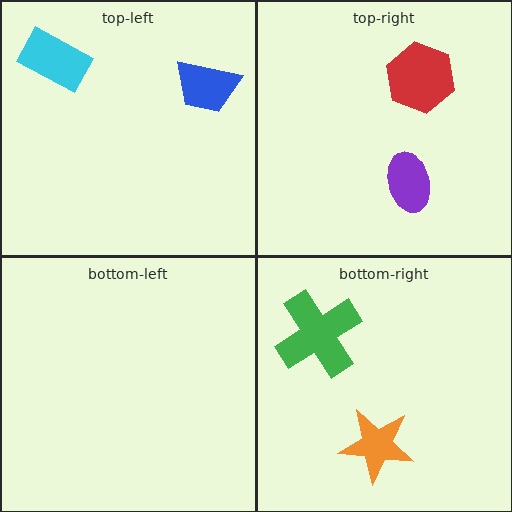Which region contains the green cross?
The bottom-right region.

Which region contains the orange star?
The bottom-right region.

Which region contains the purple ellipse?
The top-right region.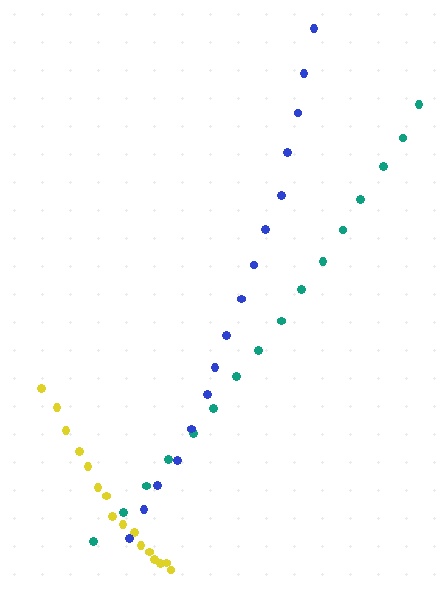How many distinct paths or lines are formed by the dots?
There are 3 distinct paths.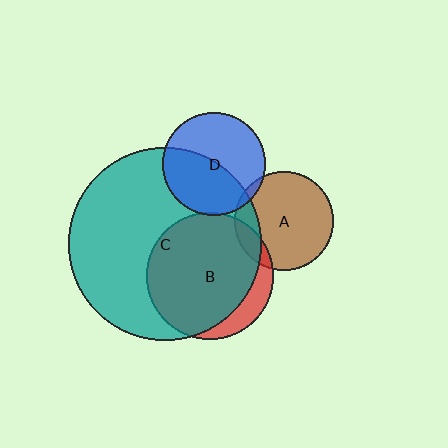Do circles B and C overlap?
Yes.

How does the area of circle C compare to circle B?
Approximately 2.3 times.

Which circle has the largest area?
Circle C (teal).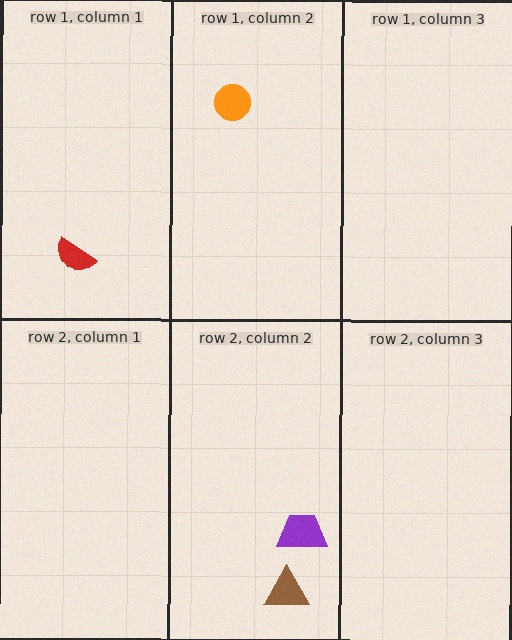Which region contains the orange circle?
The row 1, column 2 region.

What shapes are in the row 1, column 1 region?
The red semicircle.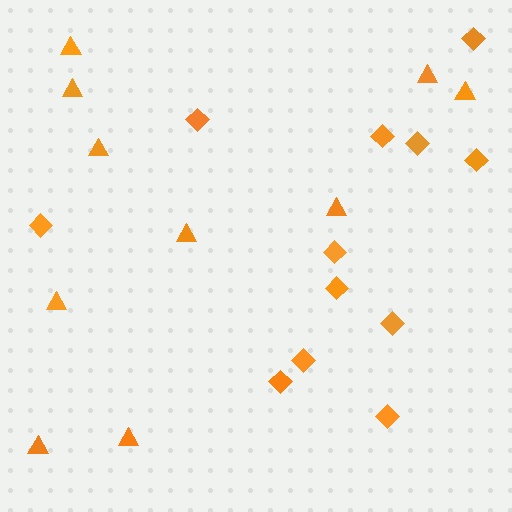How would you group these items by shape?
There are 2 groups: one group of triangles (10) and one group of diamonds (12).